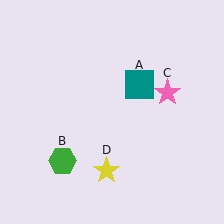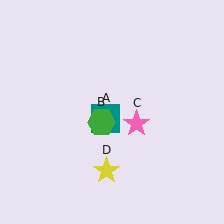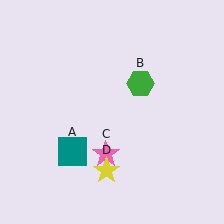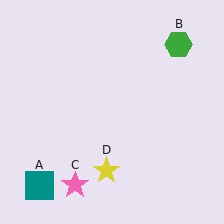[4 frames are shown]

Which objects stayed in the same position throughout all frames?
Yellow star (object D) remained stationary.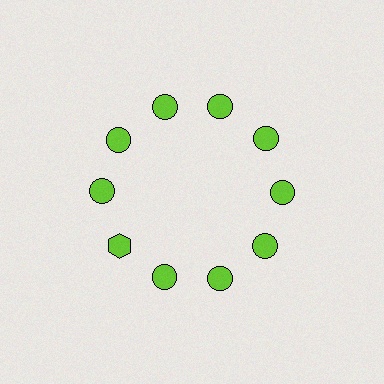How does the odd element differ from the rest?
It has a different shape: hexagon instead of circle.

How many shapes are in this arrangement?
There are 10 shapes arranged in a ring pattern.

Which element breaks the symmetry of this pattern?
The lime hexagon at roughly the 8 o'clock position breaks the symmetry. All other shapes are lime circles.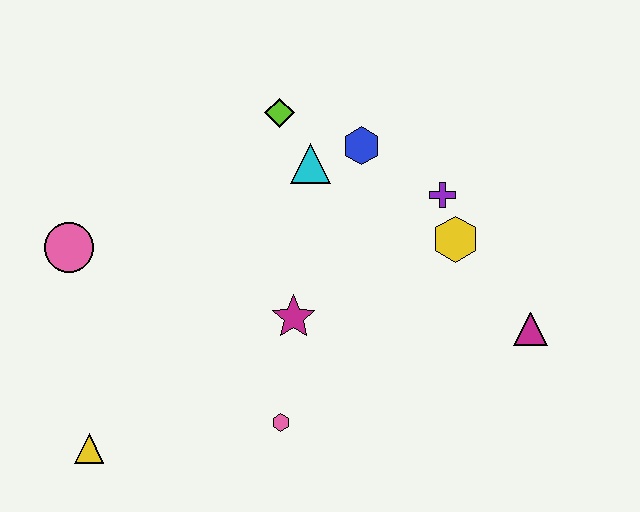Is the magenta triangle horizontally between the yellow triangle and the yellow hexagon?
No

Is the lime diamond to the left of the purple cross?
Yes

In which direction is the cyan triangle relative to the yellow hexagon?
The cyan triangle is to the left of the yellow hexagon.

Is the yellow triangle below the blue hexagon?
Yes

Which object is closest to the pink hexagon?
The magenta star is closest to the pink hexagon.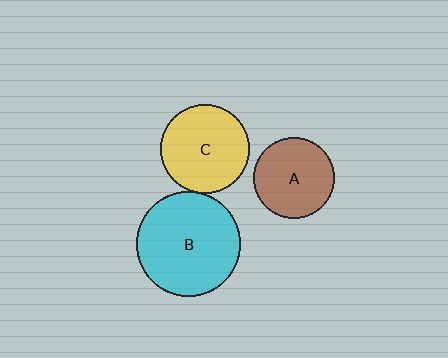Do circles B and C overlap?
Yes.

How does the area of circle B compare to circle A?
Approximately 1.7 times.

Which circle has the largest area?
Circle B (cyan).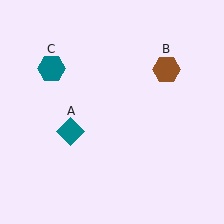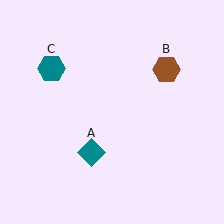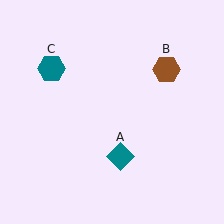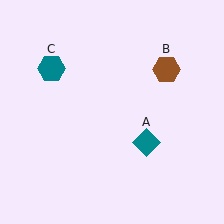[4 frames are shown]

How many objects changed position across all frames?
1 object changed position: teal diamond (object A).